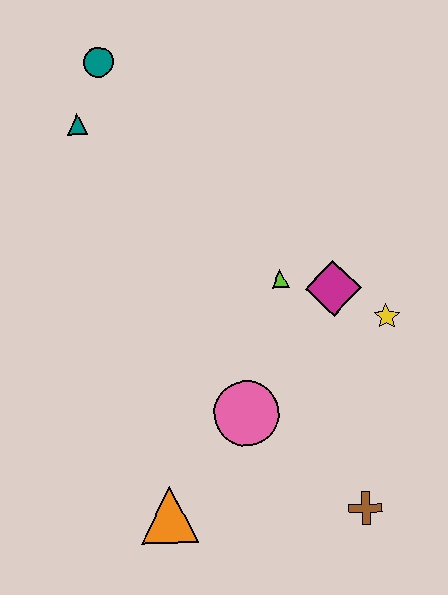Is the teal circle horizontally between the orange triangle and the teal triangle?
Yes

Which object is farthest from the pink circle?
The teal circle is farthest from the pink circle.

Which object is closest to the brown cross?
The pink circle is closest to the brown cross.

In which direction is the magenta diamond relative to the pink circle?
The magenta diamond is above the pink circle.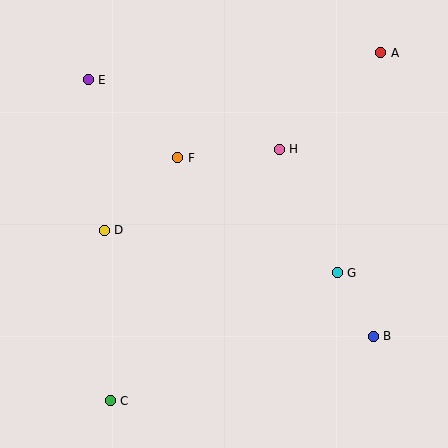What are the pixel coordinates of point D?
Point D is at (104, 230).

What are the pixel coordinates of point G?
Point G is at (337, 273).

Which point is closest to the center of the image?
Point F at (178, 158) is closest to the center.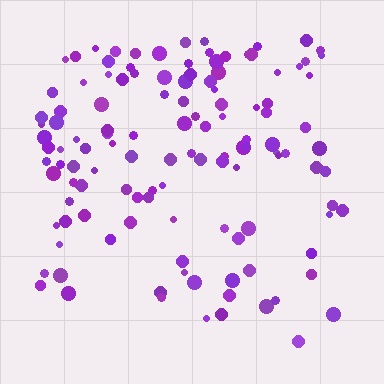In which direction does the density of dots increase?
From bottom to top, with the top side densest.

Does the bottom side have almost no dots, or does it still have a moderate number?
Still a moderate number, just noticeably fewer than the top.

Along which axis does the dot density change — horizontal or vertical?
Vertical.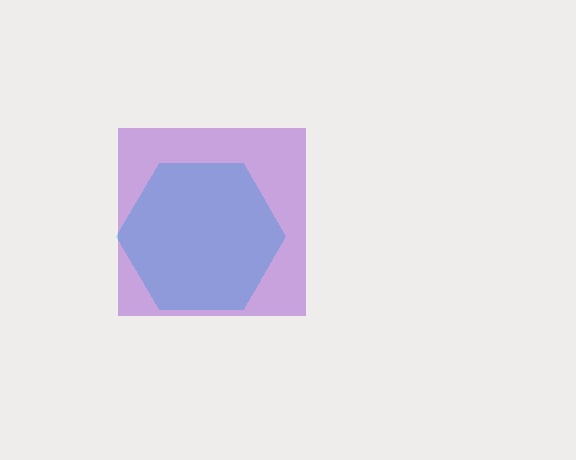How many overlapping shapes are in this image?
There are 2 overlapping shapes in the image.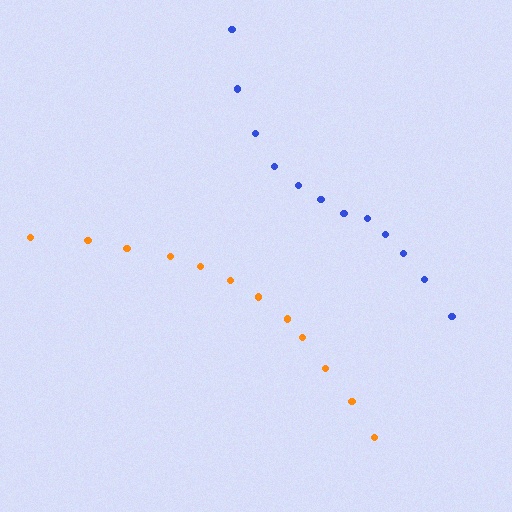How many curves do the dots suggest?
There are 2 distinct paths.